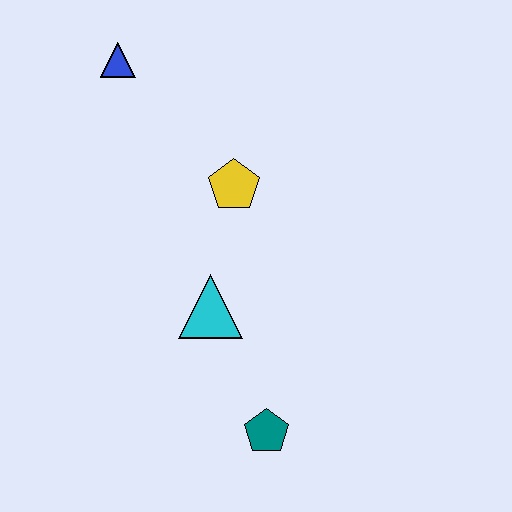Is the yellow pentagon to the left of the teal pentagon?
Yes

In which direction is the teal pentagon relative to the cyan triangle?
The teal pentagon is below the cyan triangle.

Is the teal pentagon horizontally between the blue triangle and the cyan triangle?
No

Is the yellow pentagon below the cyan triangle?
No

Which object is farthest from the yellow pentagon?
The teal pentagon is farthest from the yellow pentagon.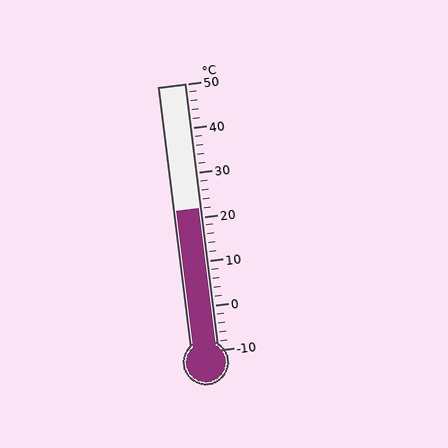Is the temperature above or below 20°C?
The temperature is above 20°C.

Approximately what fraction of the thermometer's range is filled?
The thermometer is filled to approximately 55% of its range.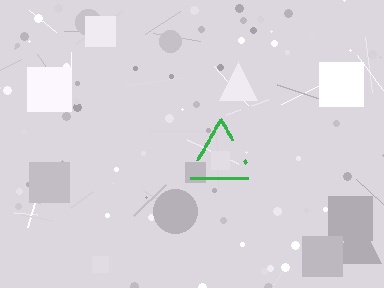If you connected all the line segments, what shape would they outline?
They would outline a triangle.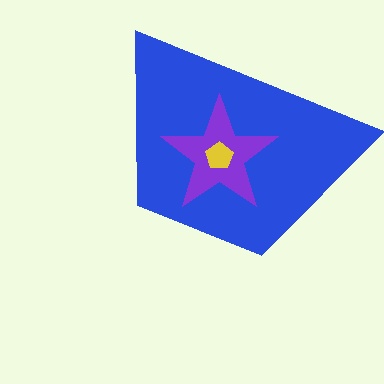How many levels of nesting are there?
3.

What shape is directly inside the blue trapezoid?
The purple star.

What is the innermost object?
The yellow pentagon.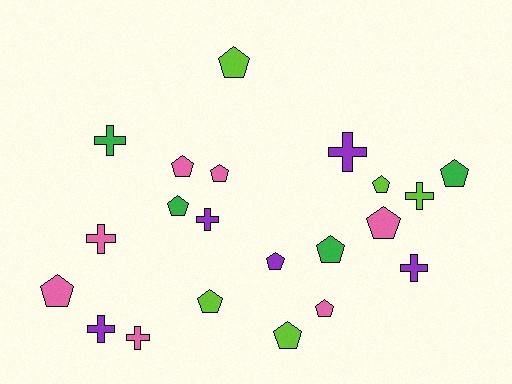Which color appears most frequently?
Pink, with 7 objects.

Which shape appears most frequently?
Pentagon, with 13 objects.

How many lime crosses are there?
There is 1 lime cross.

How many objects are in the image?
There are 21 objects.